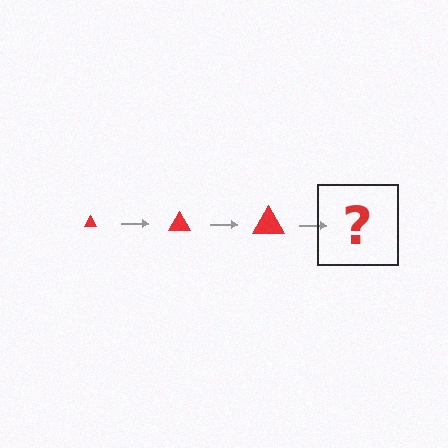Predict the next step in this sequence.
The next step is a red triangle, larger than the previous one.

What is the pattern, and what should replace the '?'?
The pattern is that the triangle gets progressively larger each step. The '?' should be a red triangle, larger than the previous one.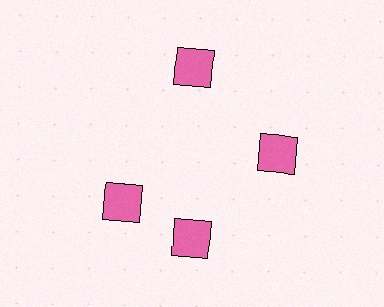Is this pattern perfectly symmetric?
No. The 4 pink squares are arranged in a ring, but one element near the 9 o'clock position is rotated out of alignment along the ring, breaking the 4-fold rotational symmetry.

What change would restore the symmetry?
The symmetry would be restored by rotating it back into even spacing with its neighbors so that all 4 squares sit at equal angles and equal distance from the center.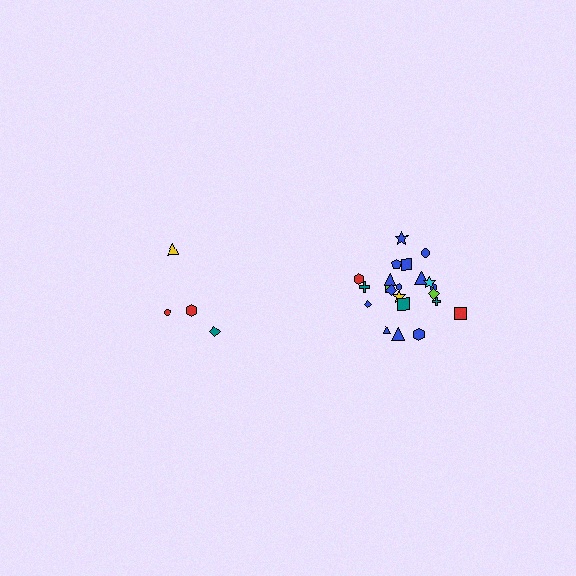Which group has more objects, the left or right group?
The right group.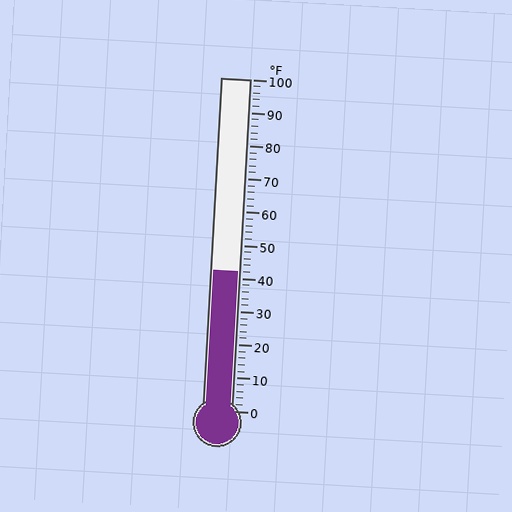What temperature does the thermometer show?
The thermometer shows approximately 42°F.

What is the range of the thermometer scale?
The thermometer scale ranges from 0°F to 100°F.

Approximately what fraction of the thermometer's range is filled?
The thermometer is filled to approximately 40% of its range.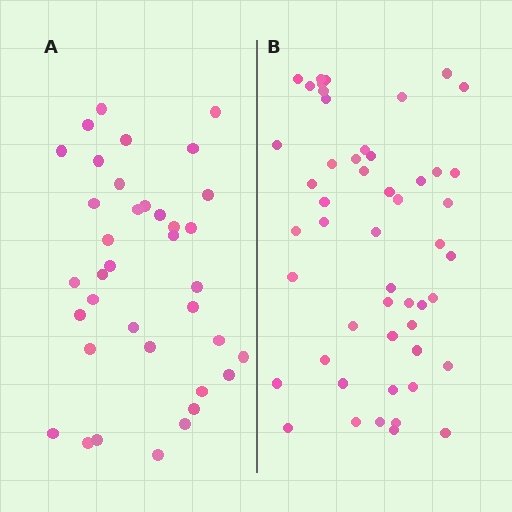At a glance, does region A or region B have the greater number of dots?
Region B (the right region) has more dots.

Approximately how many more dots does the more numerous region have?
Region B has approximately 15 more dots than region A.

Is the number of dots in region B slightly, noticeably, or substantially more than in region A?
Region B has noticeably more, but not dramatically so. The ratio is roughly 1.4 to 1.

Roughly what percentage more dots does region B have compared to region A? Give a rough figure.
About 40% more.